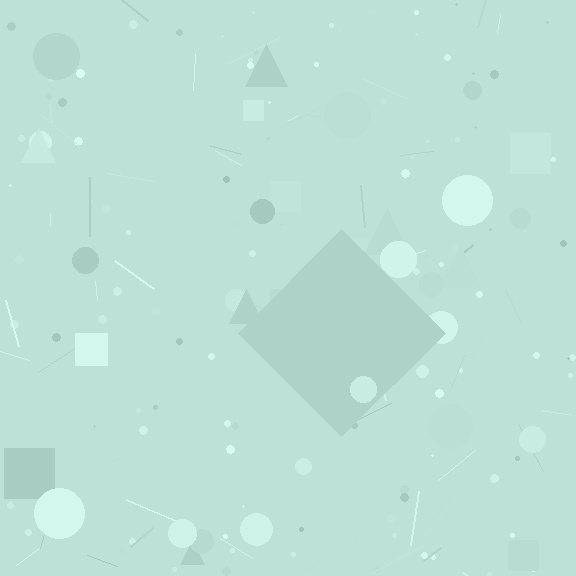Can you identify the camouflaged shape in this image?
The camouflaged shape is a diamond.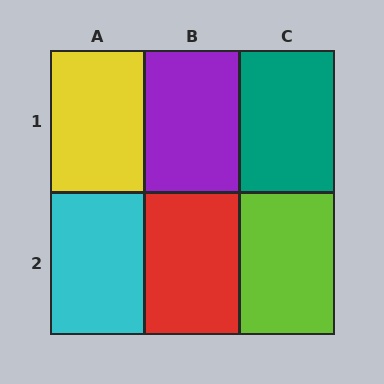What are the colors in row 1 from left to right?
Yellow, purple, teal.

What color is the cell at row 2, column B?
Red.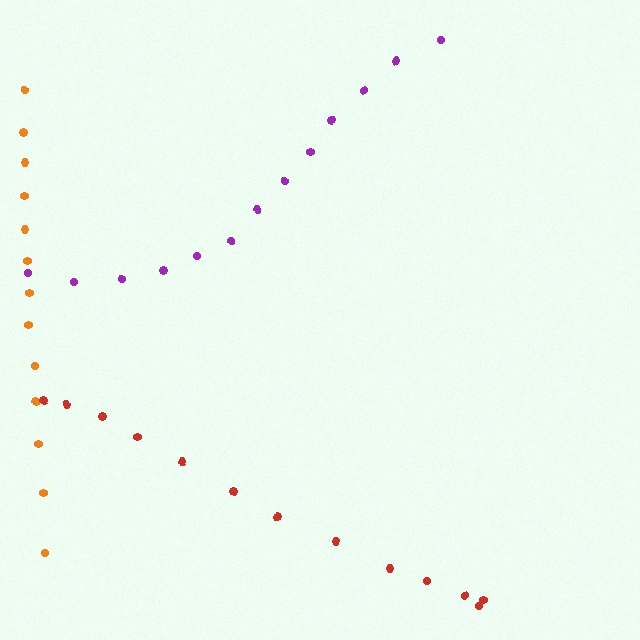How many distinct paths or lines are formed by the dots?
There are 3 distinct paths.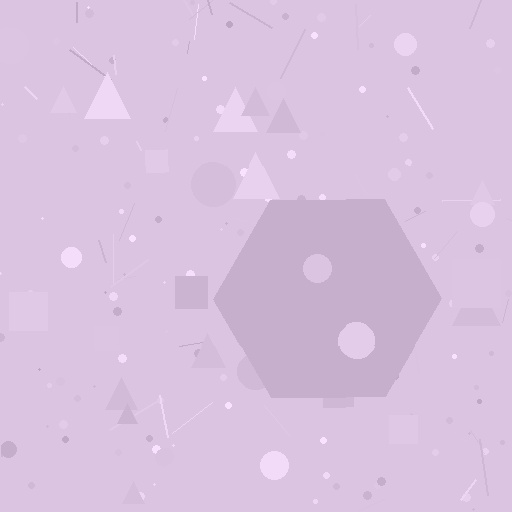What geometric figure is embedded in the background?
A hexagon is embedded in the background.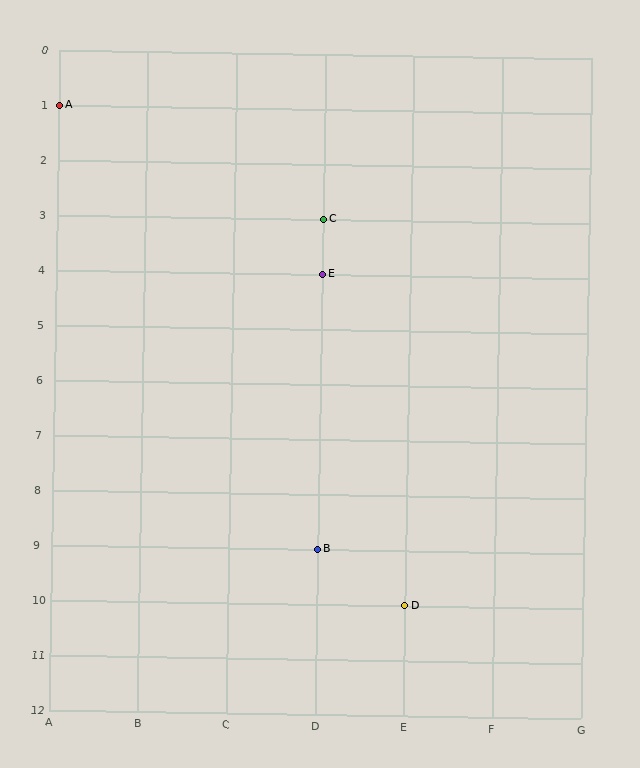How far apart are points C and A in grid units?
Points C and A are 3 columns and 2 rows apart (about 3.6 grid units diagonally).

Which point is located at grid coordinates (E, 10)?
Point D is at (E, 10).